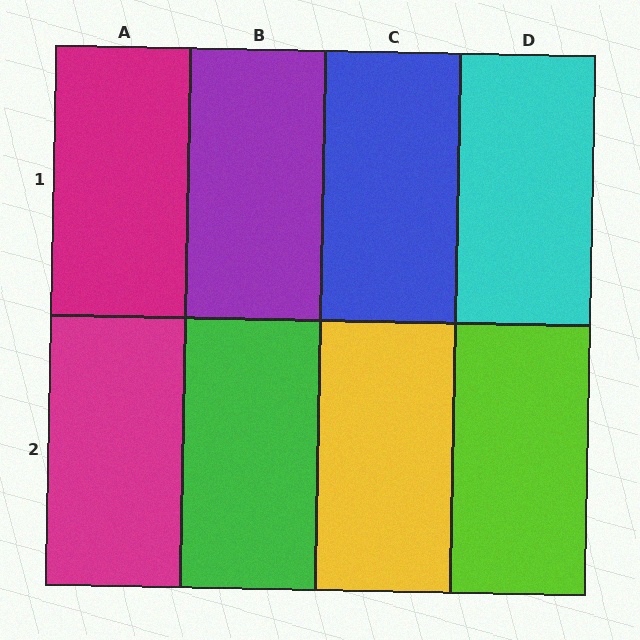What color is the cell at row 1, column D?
Cyan.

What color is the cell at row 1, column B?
Purple.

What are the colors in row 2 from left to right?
Magenta, green, yellow, lime.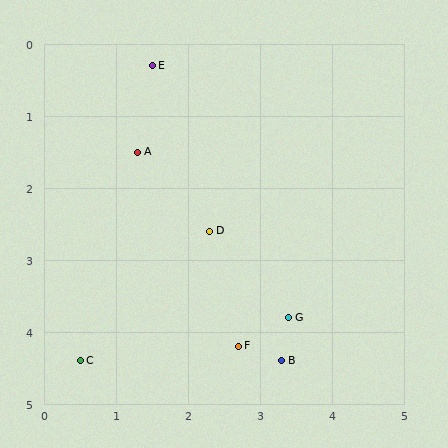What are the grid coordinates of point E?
Point E is at approximately (1.5, 0.3).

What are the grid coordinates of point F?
Point F is at approximately (2.7, 4.2).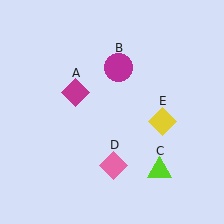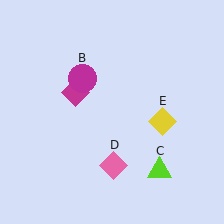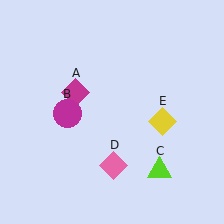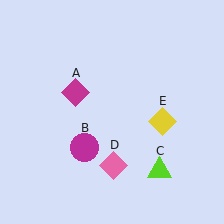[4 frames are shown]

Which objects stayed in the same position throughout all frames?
Magenta diamond (object A) and lime triangle (object C) and pink diamond (object D) and yellow diamond (object E) remained stationary.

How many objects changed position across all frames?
1 object changed position: magenta circle (object B).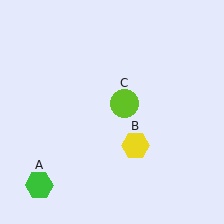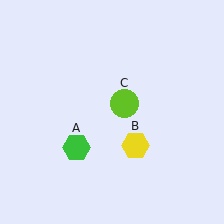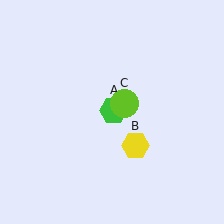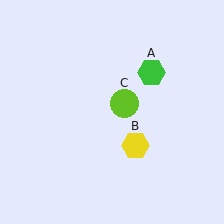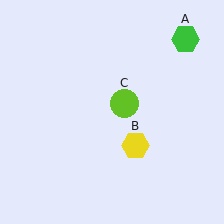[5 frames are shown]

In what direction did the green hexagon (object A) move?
The green hexagon (object A) moved up and to the right.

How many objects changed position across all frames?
1 object changed position: green hexagon (object A).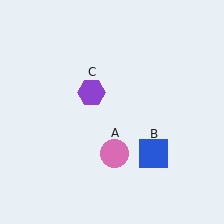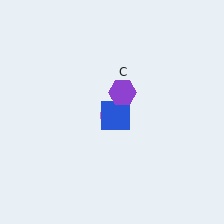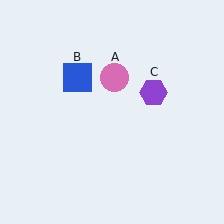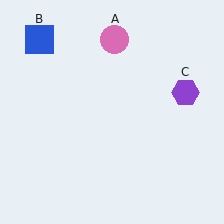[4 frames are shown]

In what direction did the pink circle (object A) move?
The pink circle (object A) moved up.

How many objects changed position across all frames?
3 objects changed position: pink circle (object A), blue square (object B), purple hexagon (object C).